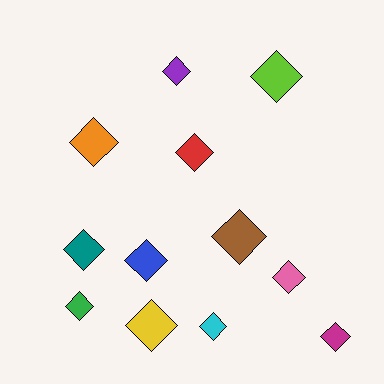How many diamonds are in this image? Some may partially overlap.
There are 12 diamonds.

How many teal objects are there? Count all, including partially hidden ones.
There is 1 teal object.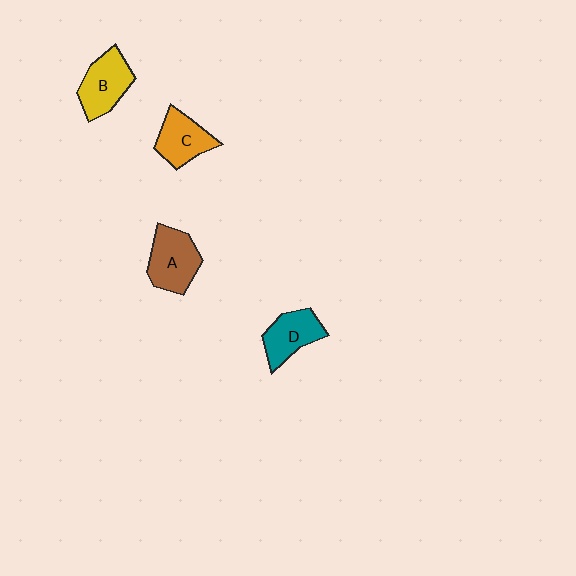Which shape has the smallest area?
Shape C (orange).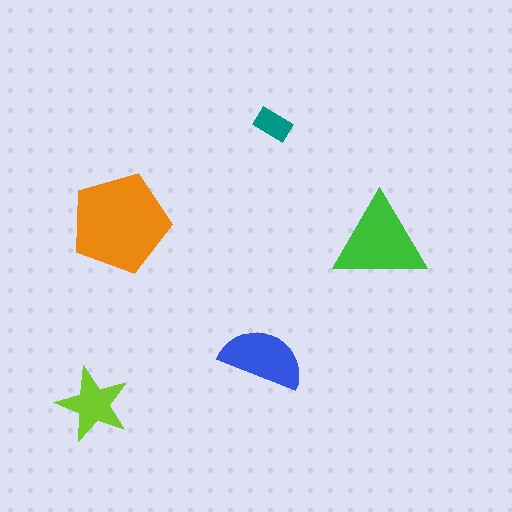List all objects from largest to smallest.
The orange pentagon, the green triangle, the blue semicircle, the lime star, the teal rectangle.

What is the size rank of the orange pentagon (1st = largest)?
1st.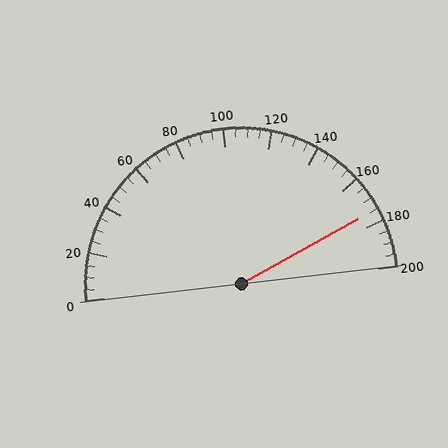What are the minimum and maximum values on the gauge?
The gauge ranges from 0 to 200.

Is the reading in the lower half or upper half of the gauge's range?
The reading is in the upper half of the range (0 to 200).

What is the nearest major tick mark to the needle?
The nearest major tick mark is 180.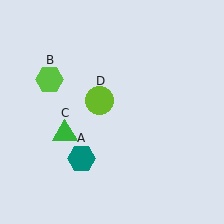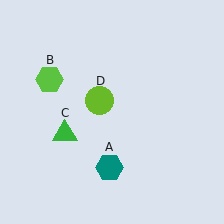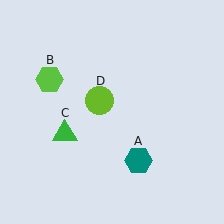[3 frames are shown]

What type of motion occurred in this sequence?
The teal hexagon (object A) rotated counterclockwise around the center of the scene.